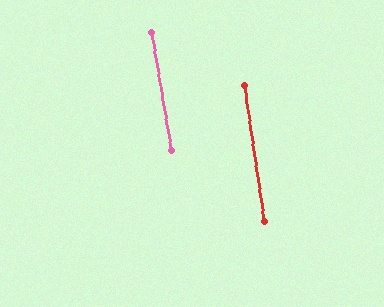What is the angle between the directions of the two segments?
Approximately 2 degrees.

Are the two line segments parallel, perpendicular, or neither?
Parallel — their directions differ by only 1.6°.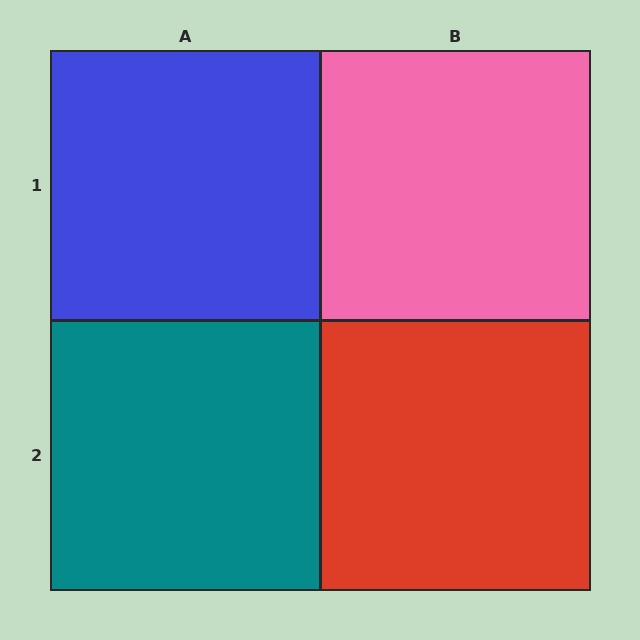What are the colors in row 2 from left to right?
Teal, red.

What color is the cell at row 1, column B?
Pink.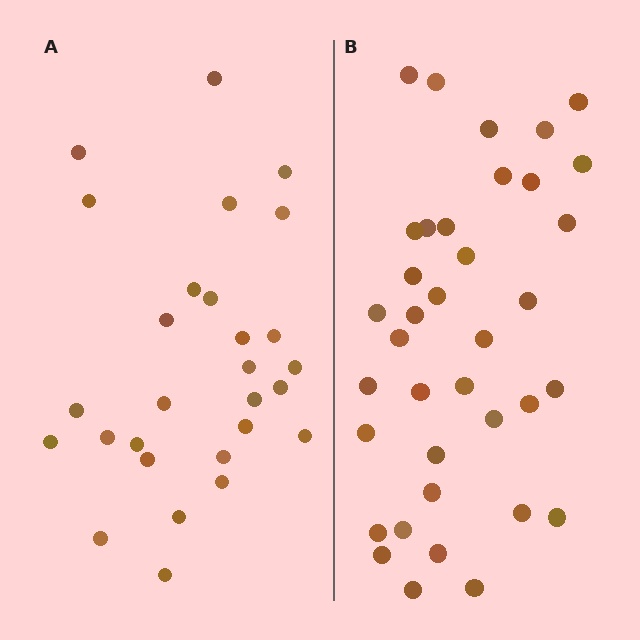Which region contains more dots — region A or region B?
Region B (the right region) has more dots.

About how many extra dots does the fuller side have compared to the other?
Region B has roughly 8 or so more dots than region A.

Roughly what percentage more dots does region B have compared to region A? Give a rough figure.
About 30% more.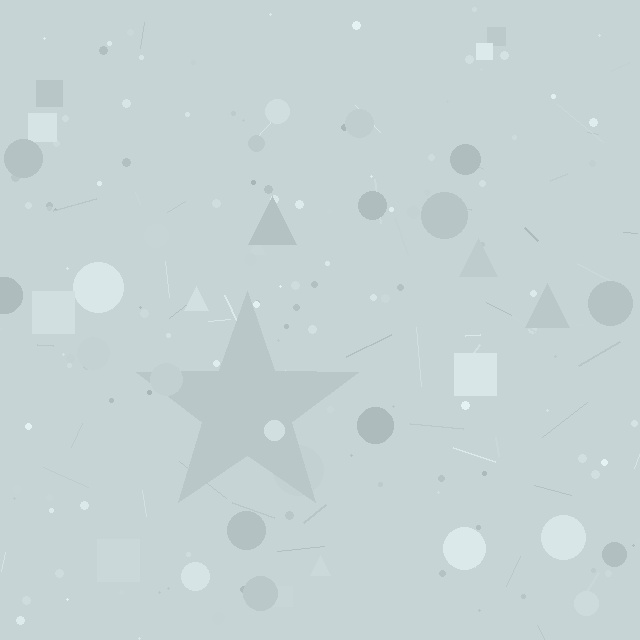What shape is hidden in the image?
A star is hidden in the image.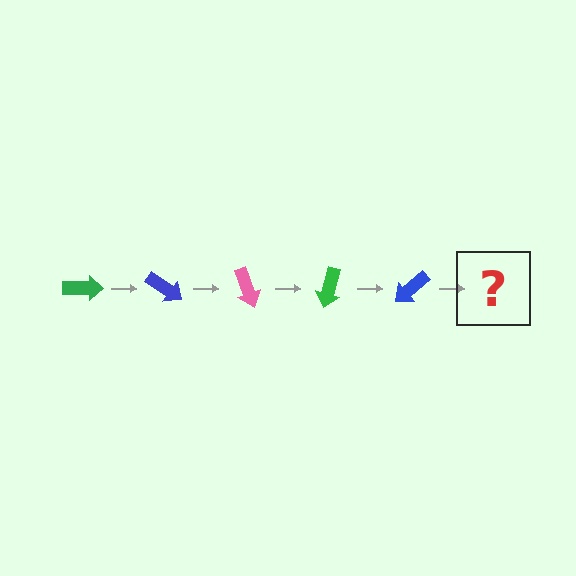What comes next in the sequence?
The next element should be a pink arrow, rotated 175 degrees from the start.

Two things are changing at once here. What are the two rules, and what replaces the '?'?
The two rules are that it rotates 35 degrees each step and the color cycles through green, blue, and pink. The '?' should be a pink arrow, rotated 175 degrees from the start.